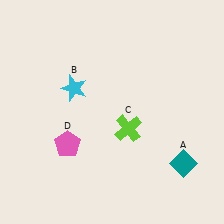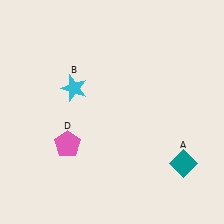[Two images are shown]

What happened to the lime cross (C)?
The lime cross (C) was removed in Image 2. It was in the bottom-right area of Image 1.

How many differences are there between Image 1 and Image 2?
There is 1 difference between the two images.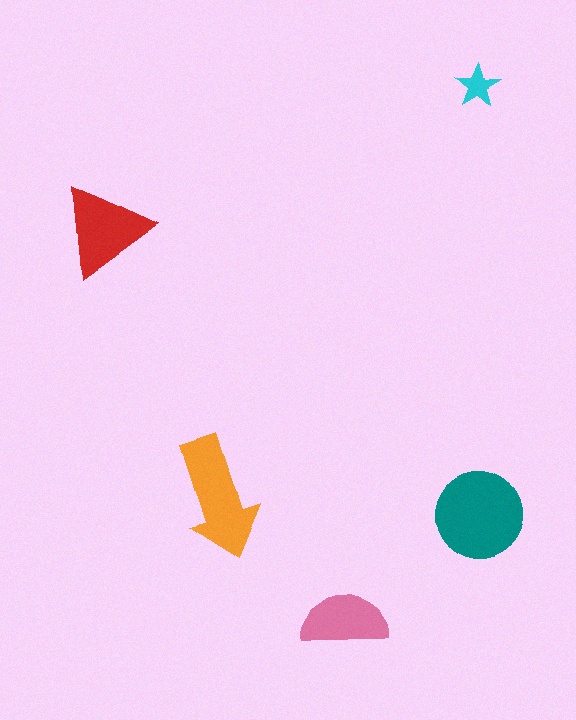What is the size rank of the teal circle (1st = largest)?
1st.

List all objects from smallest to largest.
The cyan star, the pink semicircle, the red triangle, the orange arrow, the teal circle.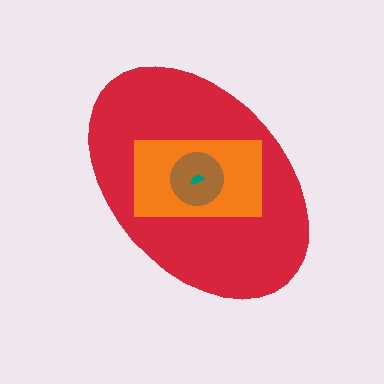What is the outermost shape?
The red ellipse.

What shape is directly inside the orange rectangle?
The brown circle.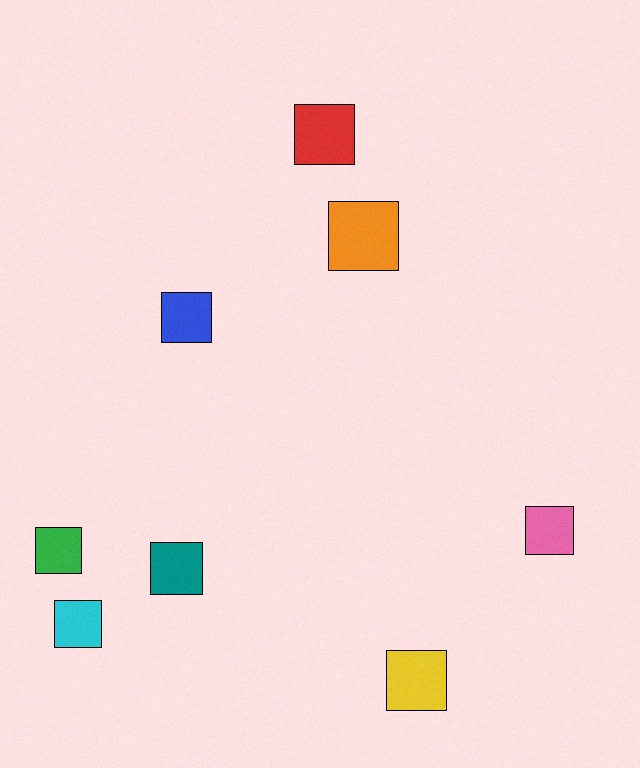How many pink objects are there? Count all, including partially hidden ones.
There is 1 pink object.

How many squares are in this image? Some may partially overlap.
There are 8 squares.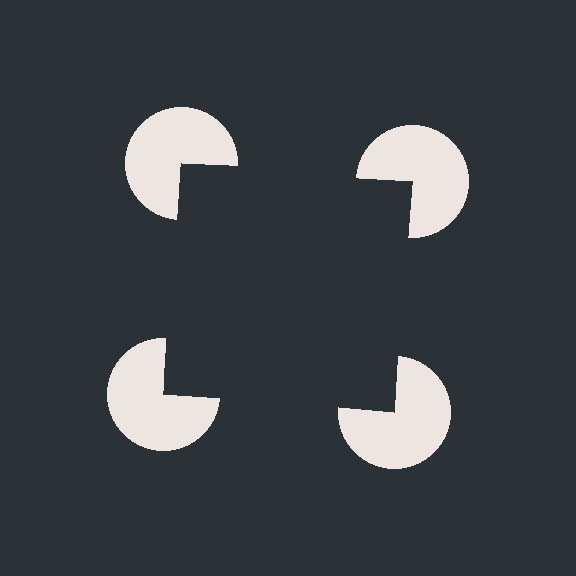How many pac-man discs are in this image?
There are 4 — one at each vertex of the illusory square.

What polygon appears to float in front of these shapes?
An illusory square — its edges are inferred from the aligned wedge cuts in the pac-man discs, not physically drawn.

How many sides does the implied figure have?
4 sides.